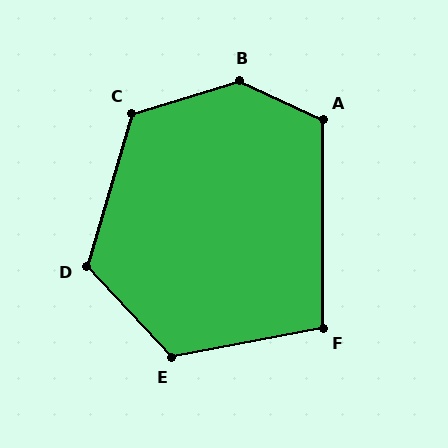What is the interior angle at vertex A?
Approximately 115 degrees (obtuse).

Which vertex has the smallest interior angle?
F, at approximately 101 degrees.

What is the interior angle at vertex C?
Approximately 123 degrees (obtuse).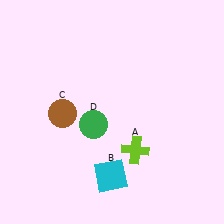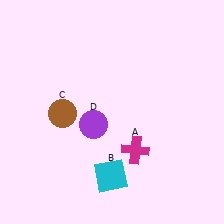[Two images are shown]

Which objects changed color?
A changed from lime to magenta. D changed from green to purple.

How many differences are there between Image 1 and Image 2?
There are 2 differences between the two images.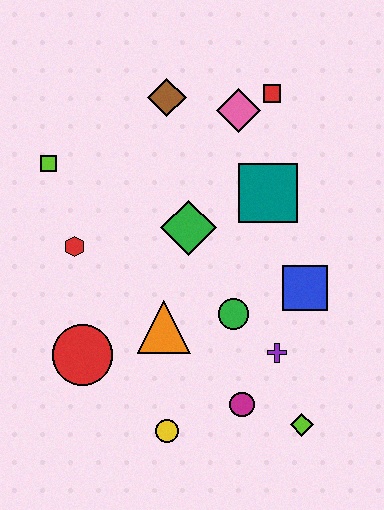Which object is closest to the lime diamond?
The magenta circle is closest to the lime diamond.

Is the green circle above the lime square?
No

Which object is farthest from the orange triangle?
The red square is farthest from the orange triangle.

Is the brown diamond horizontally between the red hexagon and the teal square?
Yes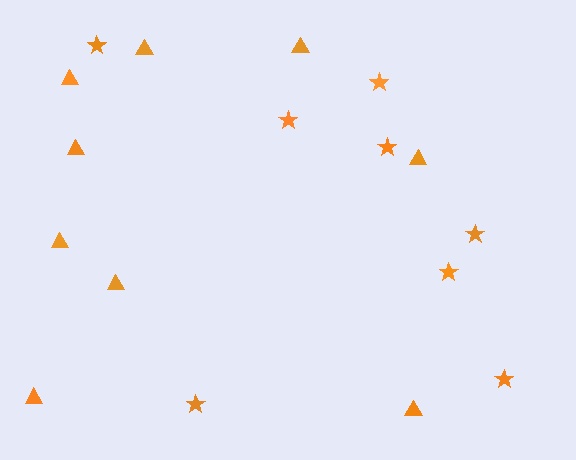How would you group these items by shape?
There are 2 groups: one group of triangles (9) and one group of stars (8).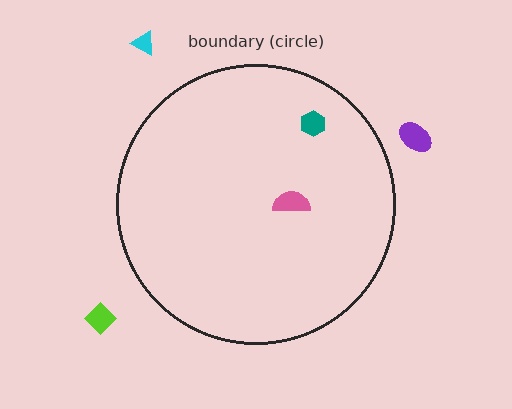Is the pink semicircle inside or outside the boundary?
Inside.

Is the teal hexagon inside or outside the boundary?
Inside.